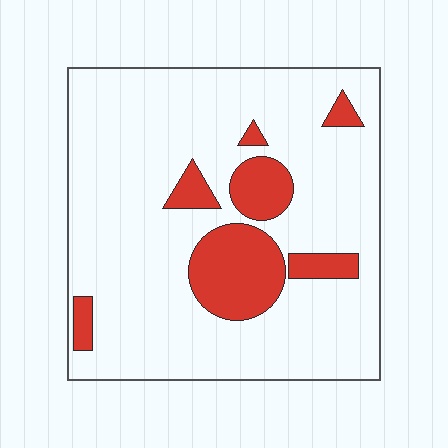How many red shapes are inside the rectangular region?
7.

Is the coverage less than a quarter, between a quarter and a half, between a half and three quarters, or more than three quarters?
Less than a quarter.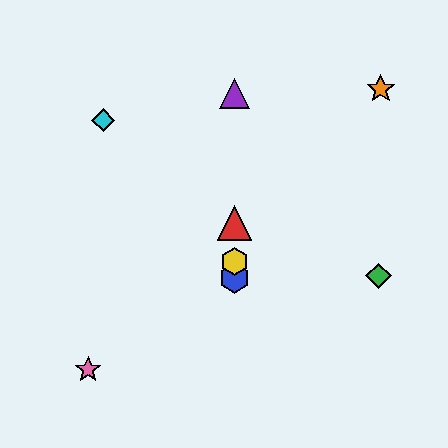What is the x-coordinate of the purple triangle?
The purple triangle is at x≈234.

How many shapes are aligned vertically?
4 shapes (the red triangle, the blue hexagon, the yellow hexagon, the purple triangle) are aligned vertically.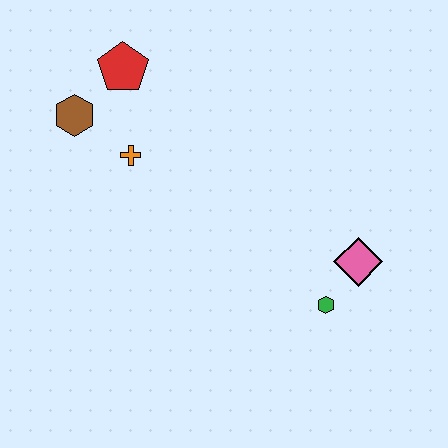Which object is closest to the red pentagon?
The brown hexagon is closest to the red pentagon.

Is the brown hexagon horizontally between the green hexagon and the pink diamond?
No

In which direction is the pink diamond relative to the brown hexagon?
The pink diamond is to the right of the brown hexagon.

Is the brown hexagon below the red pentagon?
Yes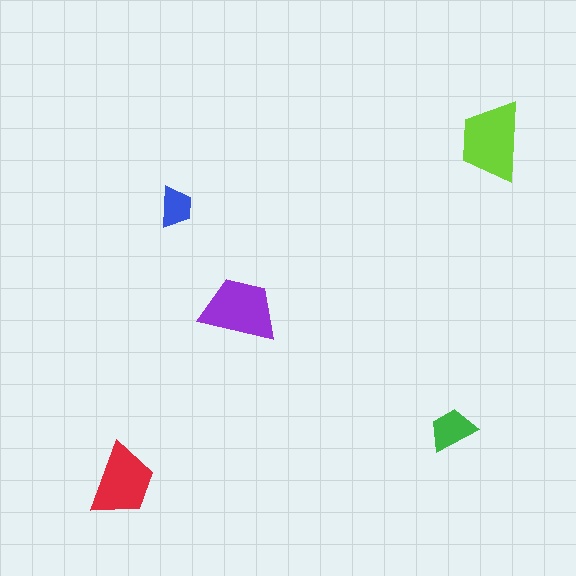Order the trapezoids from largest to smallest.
the lime one, the purple one, the red one, the green one, the blue one.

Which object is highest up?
The lime trapezoid is topmost.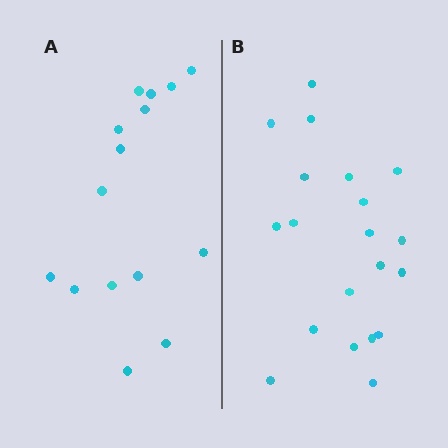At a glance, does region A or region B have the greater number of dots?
Region B (the right region) has more dots.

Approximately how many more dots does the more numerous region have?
Region B has about 5 more dots than region A.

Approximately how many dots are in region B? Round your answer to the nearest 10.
About 20 dots.